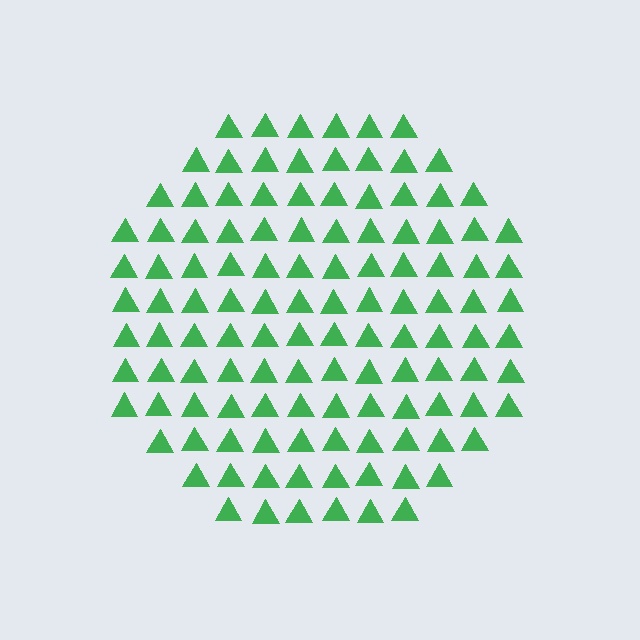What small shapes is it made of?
It is made of small triangles.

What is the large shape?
The large shape is a circle.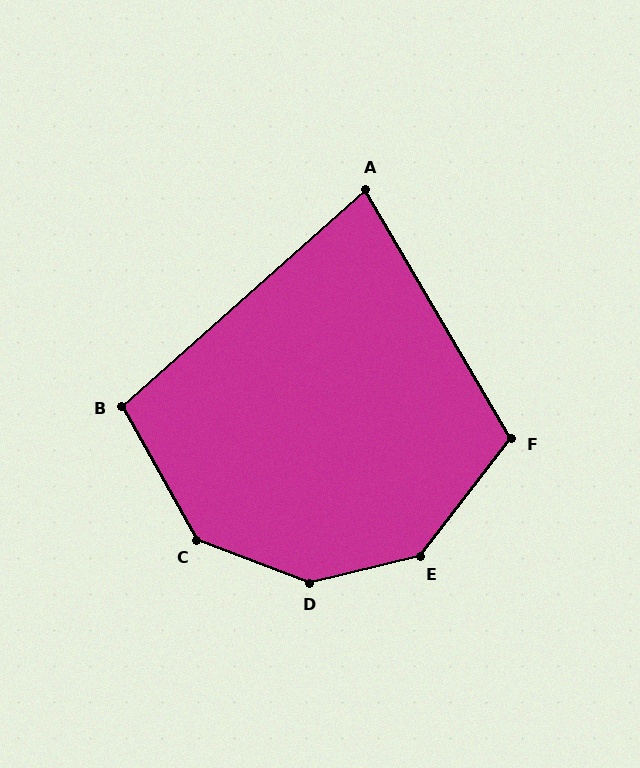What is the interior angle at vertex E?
Approximately 142 degrees (obtuse).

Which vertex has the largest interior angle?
D, at approximately 146 degrees.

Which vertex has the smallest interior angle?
A, at approximately 79 degrees.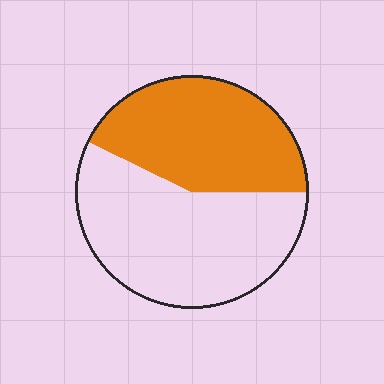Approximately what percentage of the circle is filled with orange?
Approximately 45%.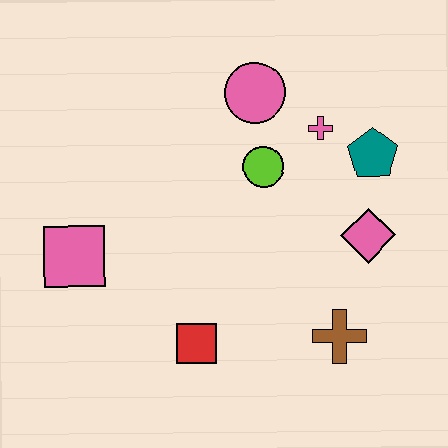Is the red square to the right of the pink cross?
No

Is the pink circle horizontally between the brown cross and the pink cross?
No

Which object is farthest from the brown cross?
The pink square is farthest from the brown cross.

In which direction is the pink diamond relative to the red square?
The pink diamond is to the right of the red square.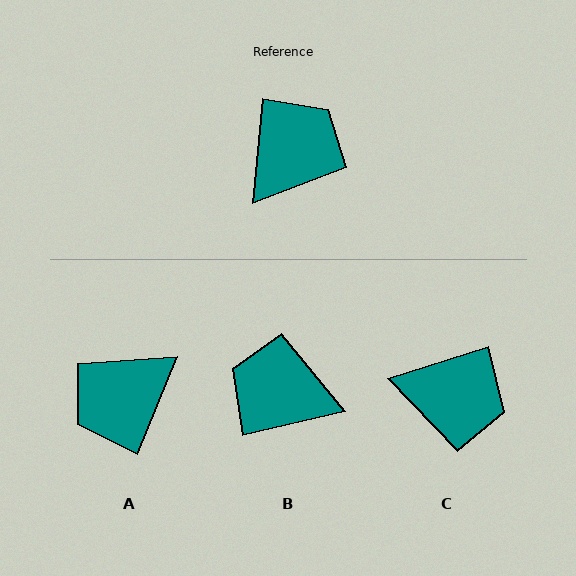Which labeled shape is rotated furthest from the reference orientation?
A, about 163 degrees away.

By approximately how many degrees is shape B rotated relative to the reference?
Approximately 108 degrees counter-clockwise.